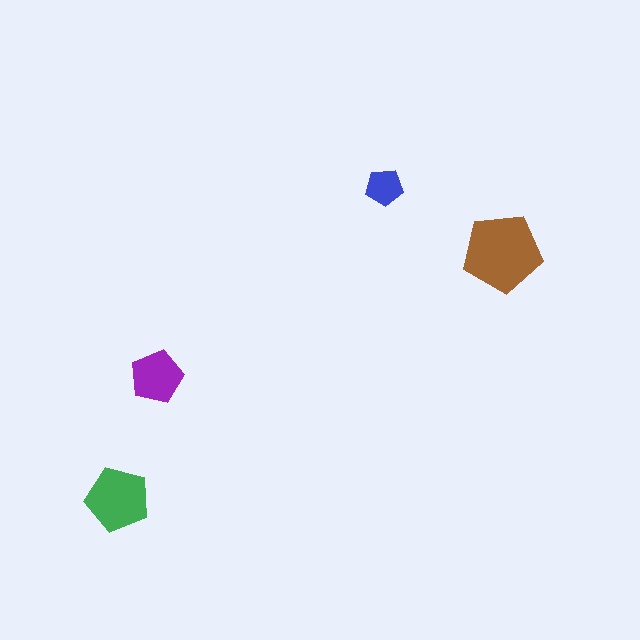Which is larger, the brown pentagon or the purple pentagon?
The brown one.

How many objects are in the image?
There are 4 objects in the image.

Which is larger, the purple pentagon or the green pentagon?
The green one.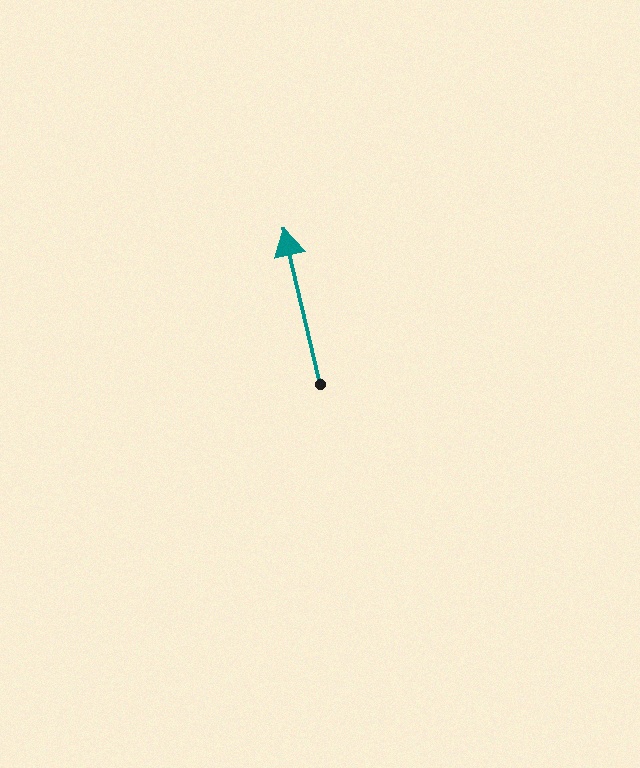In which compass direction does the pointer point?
North.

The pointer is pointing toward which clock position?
Roughly 12 o'clock.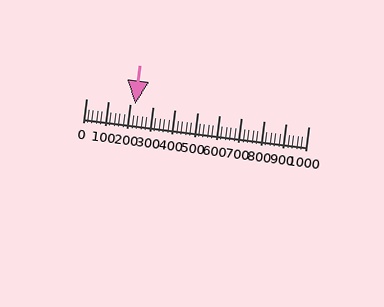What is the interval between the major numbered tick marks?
The major tick marks are spaced 100 units apart.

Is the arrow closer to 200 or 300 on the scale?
The arrow is closer to 200.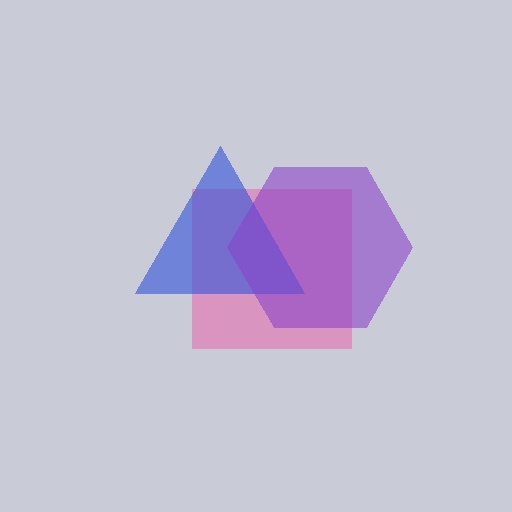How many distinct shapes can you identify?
There are 3 distinct shapes: a pink square, a blue triangle, a purple hexagon.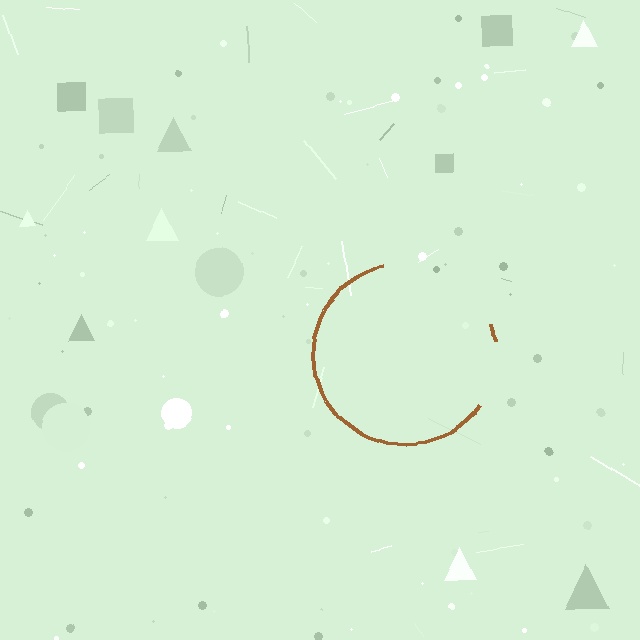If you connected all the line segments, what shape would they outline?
They would outline a circle.